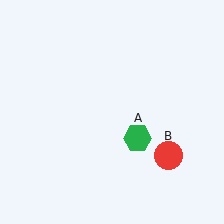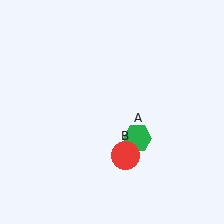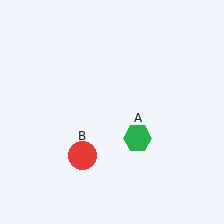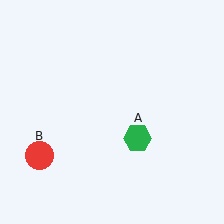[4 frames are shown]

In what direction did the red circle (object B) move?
The red circle (object B) moved left.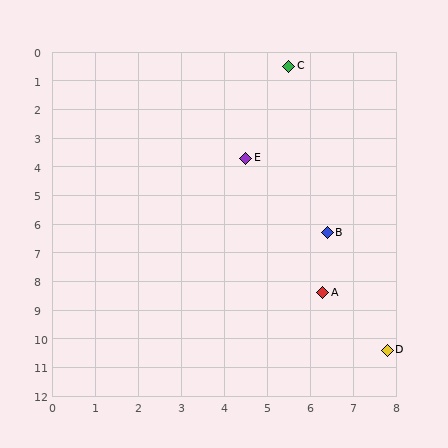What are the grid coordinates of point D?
Point D is at approximately (7.8, 10.4).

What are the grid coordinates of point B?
Point B is at approximately (6.4, 6.3).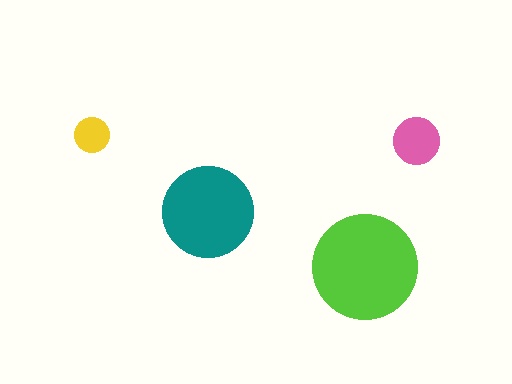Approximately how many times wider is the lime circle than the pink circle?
About 2 times wider.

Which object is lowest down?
The lime circle is bottommost.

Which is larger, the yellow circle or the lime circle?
The lime one.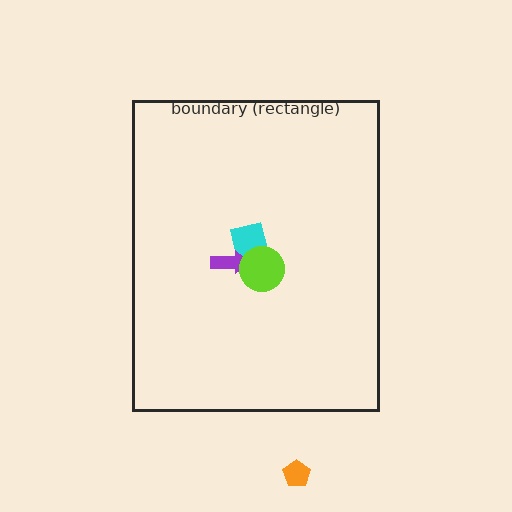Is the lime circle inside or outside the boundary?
Inside.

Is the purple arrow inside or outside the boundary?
Inside.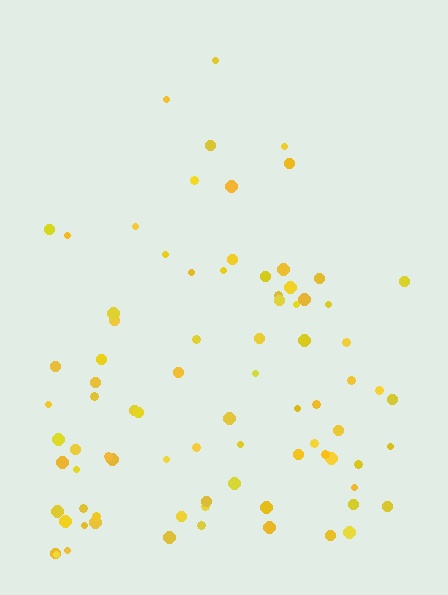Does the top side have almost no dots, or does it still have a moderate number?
Still a moderate number, just noticeably fewer than the bottom.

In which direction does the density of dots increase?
From top to bottom, with the bottom side densest.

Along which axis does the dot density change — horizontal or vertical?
Vertical.